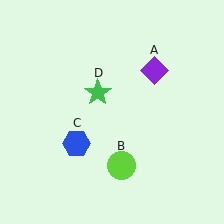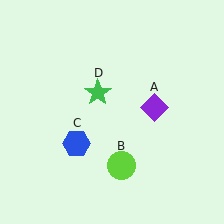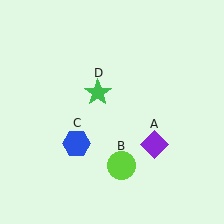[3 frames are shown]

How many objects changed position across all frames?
1 object changed position: purple diamond (object A).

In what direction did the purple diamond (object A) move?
The purple diamond (object A) moved down.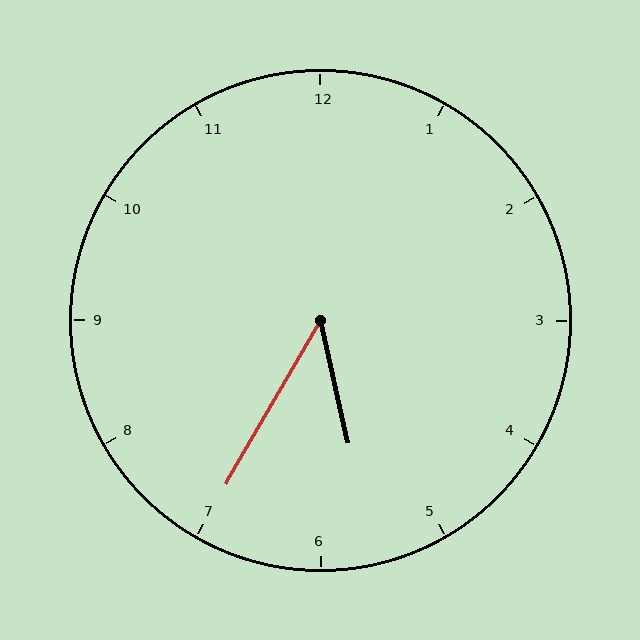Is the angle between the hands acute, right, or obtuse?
It is acute.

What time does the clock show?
5:35.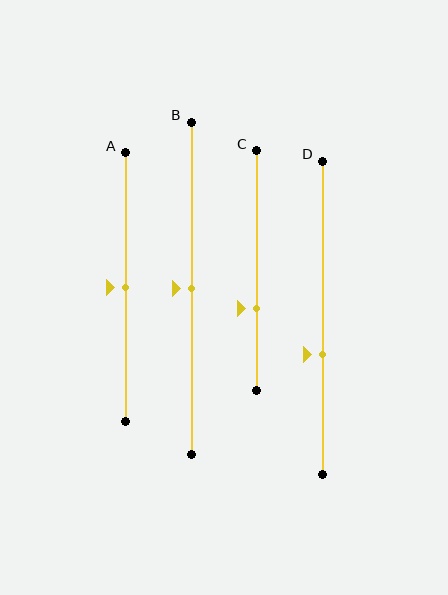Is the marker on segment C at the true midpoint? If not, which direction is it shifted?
No, the marker on segment C is shifted downward by about 16% of the segment length.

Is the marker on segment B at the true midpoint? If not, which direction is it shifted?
Yes, the marker on segment B is at the true midpoint.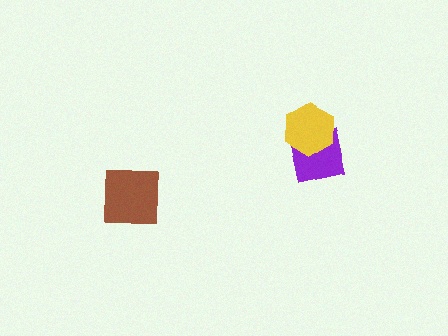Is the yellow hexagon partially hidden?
No, no other shape covers it.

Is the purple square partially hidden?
Yes, it is partially covered by another shape.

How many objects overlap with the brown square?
0 objects overlap with the brown square.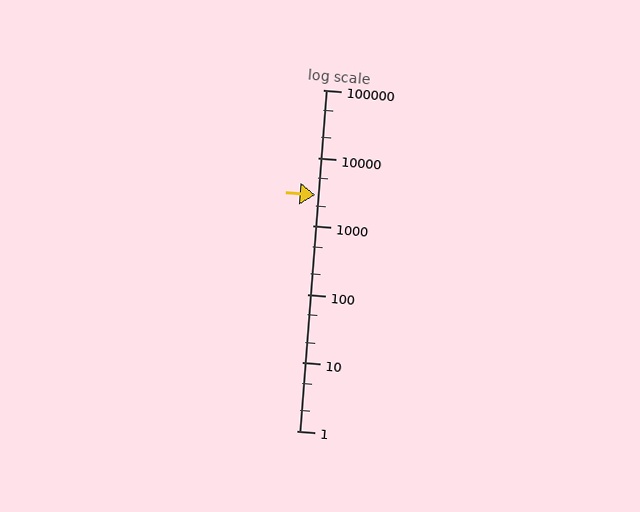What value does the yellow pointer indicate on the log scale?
The pointer indicates approximately 2900.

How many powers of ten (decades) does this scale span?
The scale spans 5 decades, from 1 to 100000.